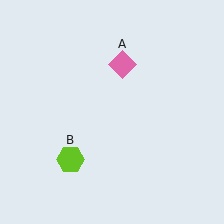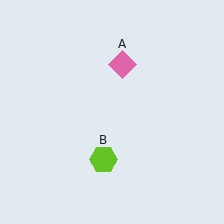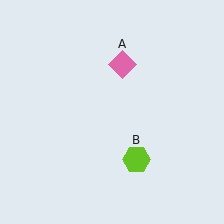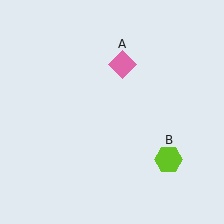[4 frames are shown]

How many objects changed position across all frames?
1 object changed position: lime hexagon (object B).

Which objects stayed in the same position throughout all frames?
Pink diamond (object A) remained stationary.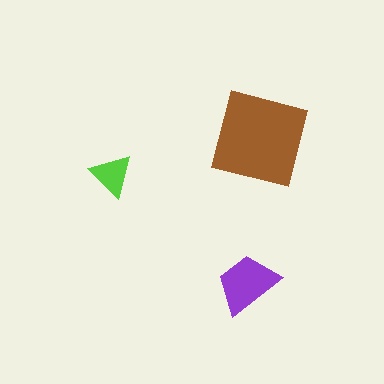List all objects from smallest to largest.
The lime triangle, the purple trapezoid, the brown square.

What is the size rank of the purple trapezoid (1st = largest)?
2nd.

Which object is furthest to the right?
The brown square is rightmost.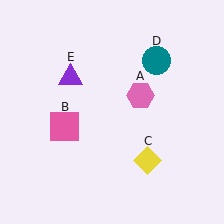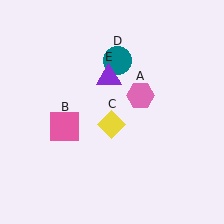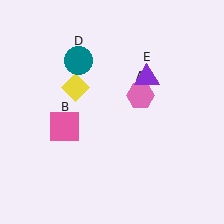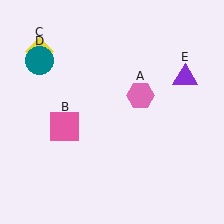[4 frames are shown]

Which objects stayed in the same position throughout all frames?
Pink hexagon (object A) and pink square (object B) remained stationary.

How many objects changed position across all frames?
3 objects changed position: yellow diamond (object C), teal circle (object D), purple triangle (object E).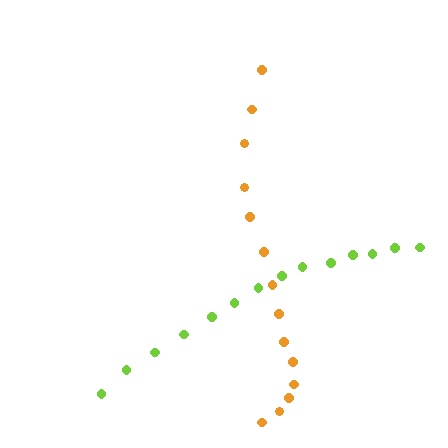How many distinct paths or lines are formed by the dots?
There are 2 distinct paths.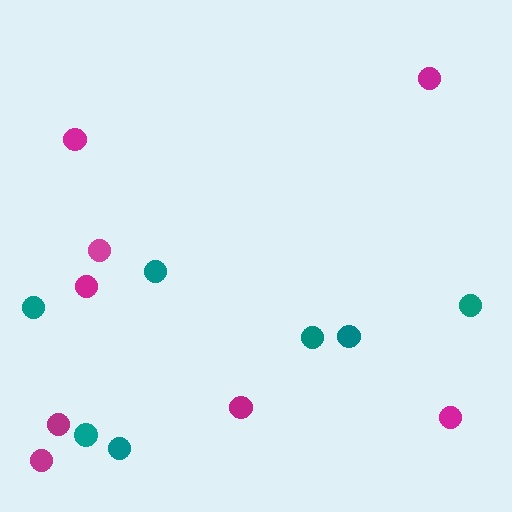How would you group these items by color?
There are 2 groups: one group of teal circles (7) and one group of magenta circles (8).